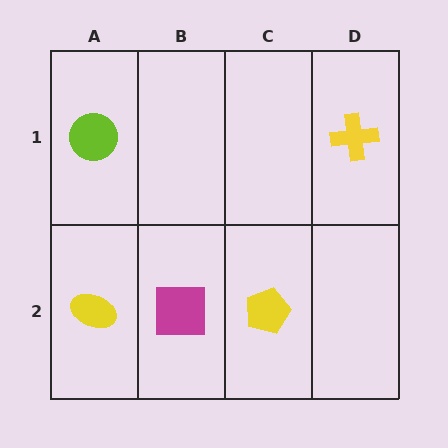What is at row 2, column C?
A yellow pentagon.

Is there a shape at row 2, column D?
No, that cell is empty.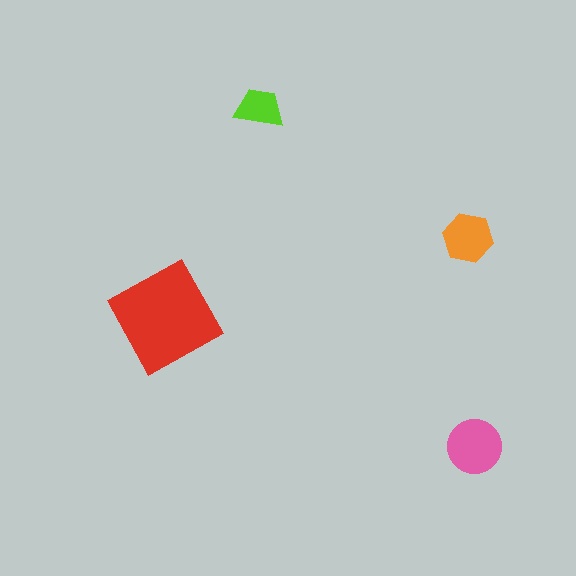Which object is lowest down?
The pink circle is bottommost.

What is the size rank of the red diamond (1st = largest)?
1st.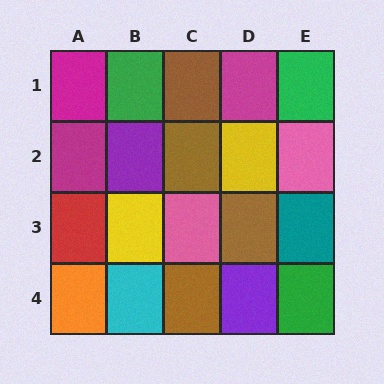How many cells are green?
3 cells are green.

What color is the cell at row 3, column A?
Red.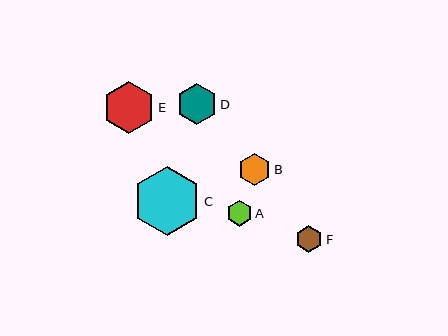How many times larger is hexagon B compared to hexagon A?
Hexagon B is approximately 1.2 times the size of hexagon A.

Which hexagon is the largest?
Hexagon C is the largest with a size of approximately 69 pixels.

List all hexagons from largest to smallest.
From largest to smallest: C, E, D, B, F, A.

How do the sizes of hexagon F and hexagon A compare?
Hexagon F and hexagon A are approximately the same size.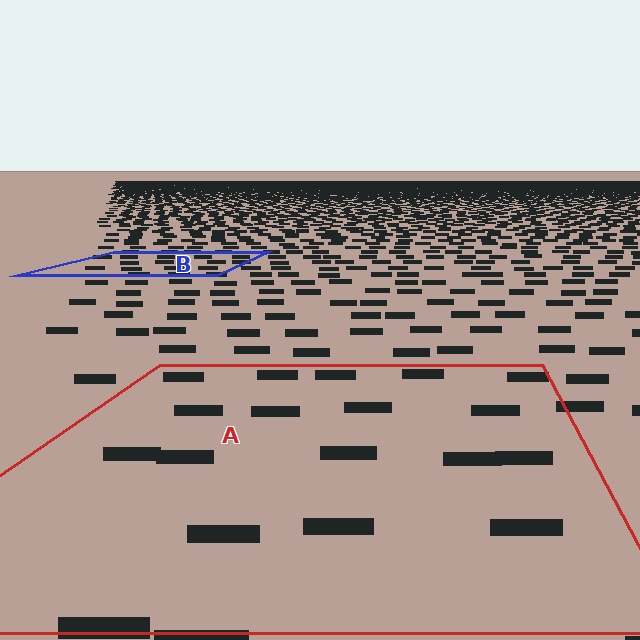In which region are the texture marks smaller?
The texture marks are smaller in region B, because it is farther away.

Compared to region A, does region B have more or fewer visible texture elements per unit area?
Region B has more texture elements per unit area — they are packed more densely because it is farther away.